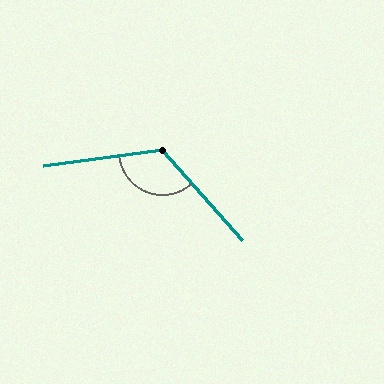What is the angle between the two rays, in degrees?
Approximately 125 degrees.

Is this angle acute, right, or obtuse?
It is obtuse.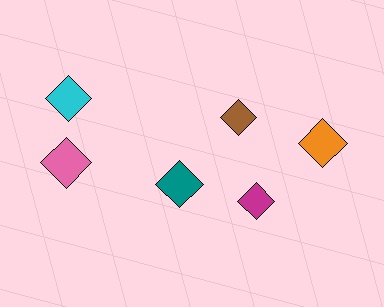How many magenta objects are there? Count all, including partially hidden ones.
There is 1 magenta object.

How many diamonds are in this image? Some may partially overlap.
There are 6 diamonds.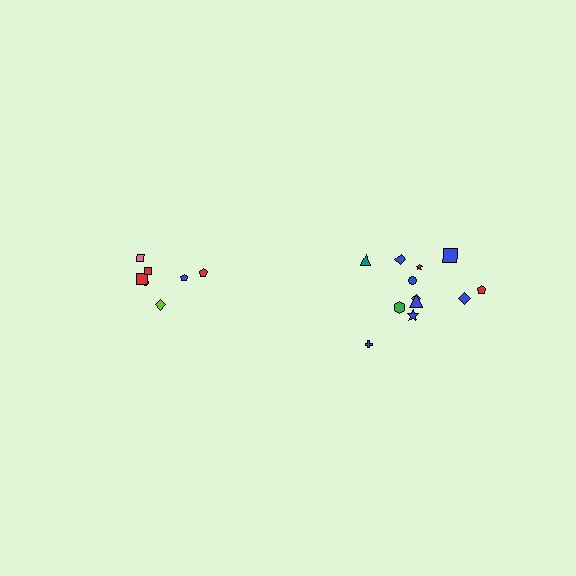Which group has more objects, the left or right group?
The right group.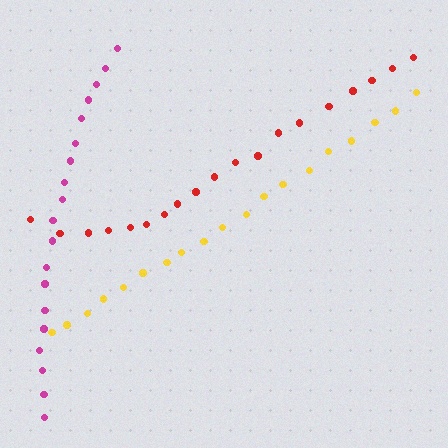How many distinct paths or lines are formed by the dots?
There are 3 distinct paths.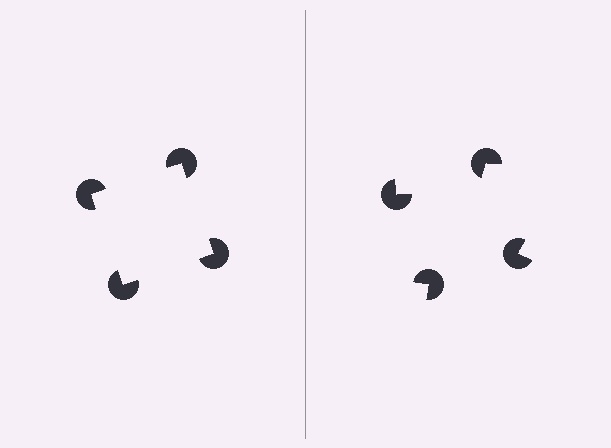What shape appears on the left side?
An illusory square.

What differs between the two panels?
The pac-man discs are positioned identically on both sides; only the wedge orientations differ. On the left they align to a square; on the right they are misaligned.